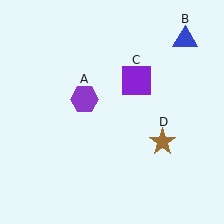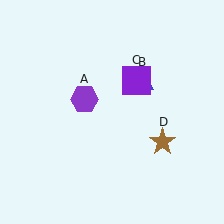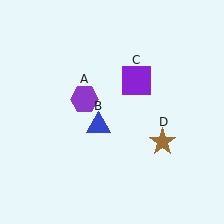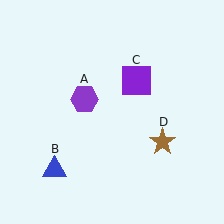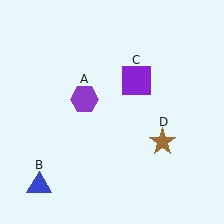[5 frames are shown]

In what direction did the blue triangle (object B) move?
The blue triangle (object B) moved down and to the left.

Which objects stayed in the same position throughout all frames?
Purple hexagon (object A) and purple square (object C) and brown star (object D) remained stationary.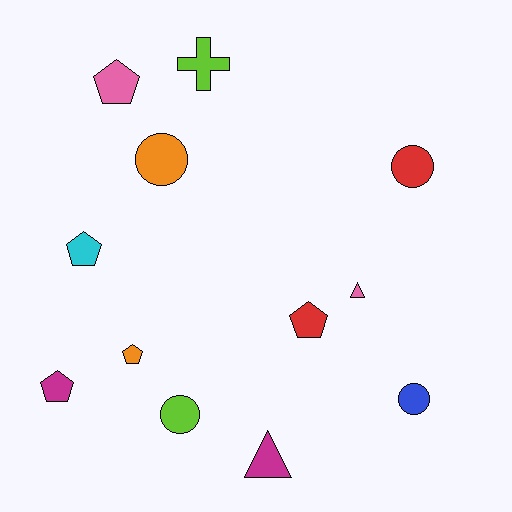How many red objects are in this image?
There are 2 red objects.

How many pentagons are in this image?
There are 5 pentagons.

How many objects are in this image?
There are 12 objects.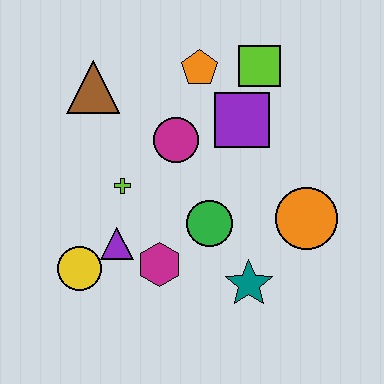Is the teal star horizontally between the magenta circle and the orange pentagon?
No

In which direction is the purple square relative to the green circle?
The purple square is above the green circle.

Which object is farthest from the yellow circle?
The lime square is farthest from the yellow circle.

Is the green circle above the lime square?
No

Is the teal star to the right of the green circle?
Yes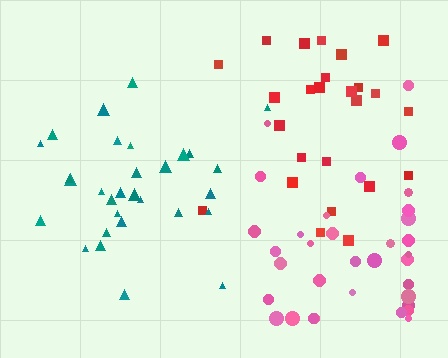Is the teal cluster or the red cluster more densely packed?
Red.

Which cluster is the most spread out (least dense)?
Teal.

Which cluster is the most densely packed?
Red.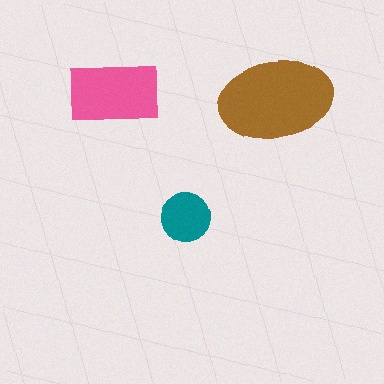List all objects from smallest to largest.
The teal circle, the pink rectangle, the brown ellipse.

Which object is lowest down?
The teal circle is bottommost.